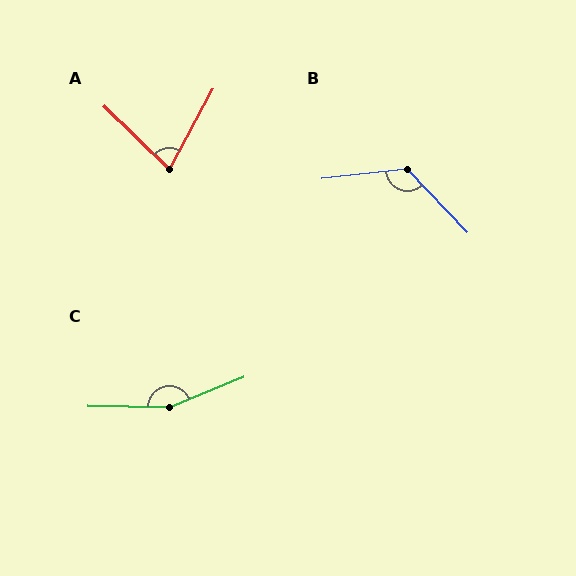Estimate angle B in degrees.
Approximately 127 degrees.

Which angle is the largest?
C, at approximately 157 degrees.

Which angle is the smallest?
A, at approximately 74 degrees.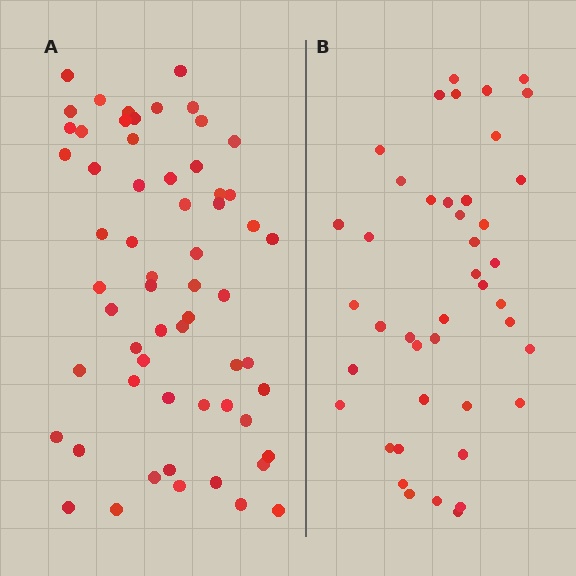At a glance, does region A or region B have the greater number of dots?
Region A (the left region) has more dots.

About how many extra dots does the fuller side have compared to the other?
Region A has approximately 15 more dots than region B.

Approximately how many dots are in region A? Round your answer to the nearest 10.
About 60 dots.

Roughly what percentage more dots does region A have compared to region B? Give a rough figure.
About 40% more.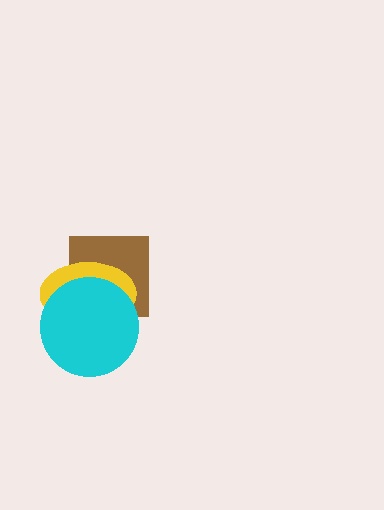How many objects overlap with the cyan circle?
2 objects overlap with the cyan circle.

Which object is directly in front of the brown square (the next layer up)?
The yellow ellipse is directly in front of the brown square.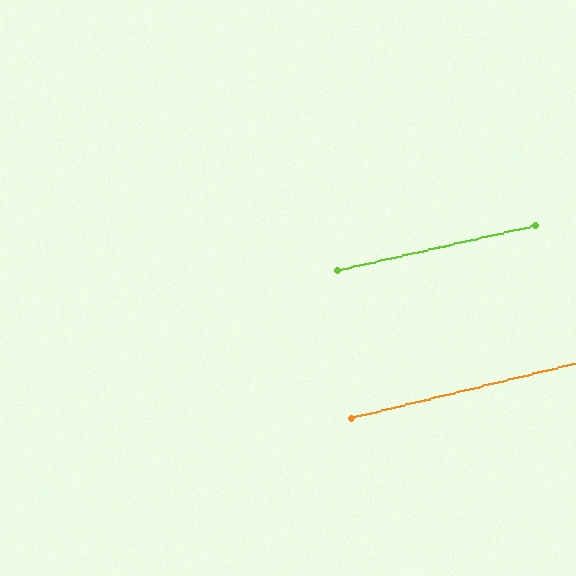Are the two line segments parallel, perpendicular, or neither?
Parallel — their directions differ by only 0.6°.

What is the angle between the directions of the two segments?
Approximately 1 degree.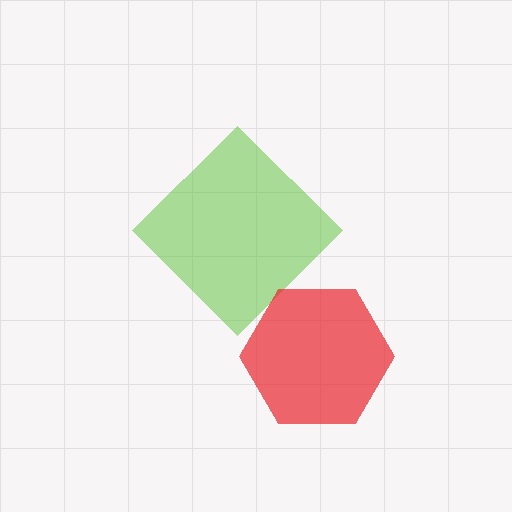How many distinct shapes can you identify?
There are 2 distinct shapes: a lime diamond, a red hexagon.